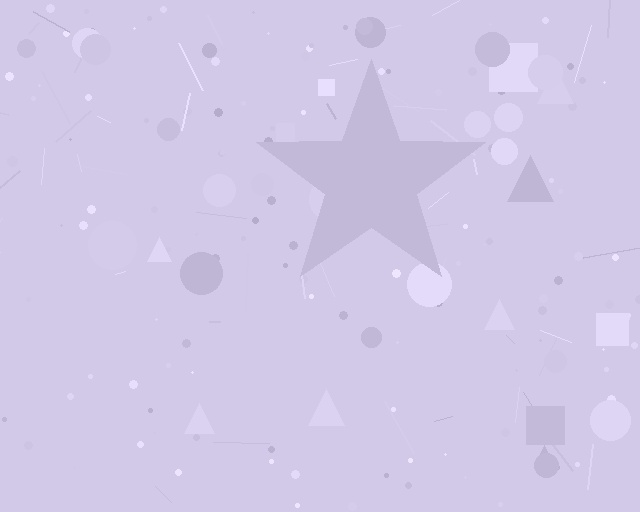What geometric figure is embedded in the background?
A star is embedded in the background.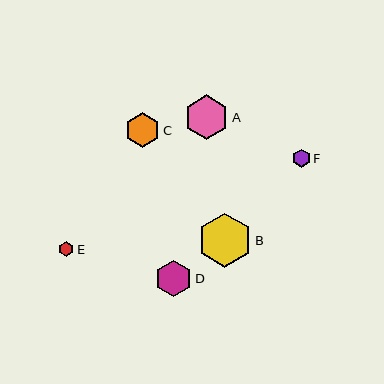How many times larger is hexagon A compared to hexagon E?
Hexagon A is approximately 3.0 times the size of hexagon E.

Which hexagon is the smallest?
Hexagon E is the smallest with a size of approximately 15 pixels.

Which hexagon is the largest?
Hexagon B is the largest with a size of approximately 54 pixels.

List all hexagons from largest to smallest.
From largest to smallest: B, A, D, C, F, E.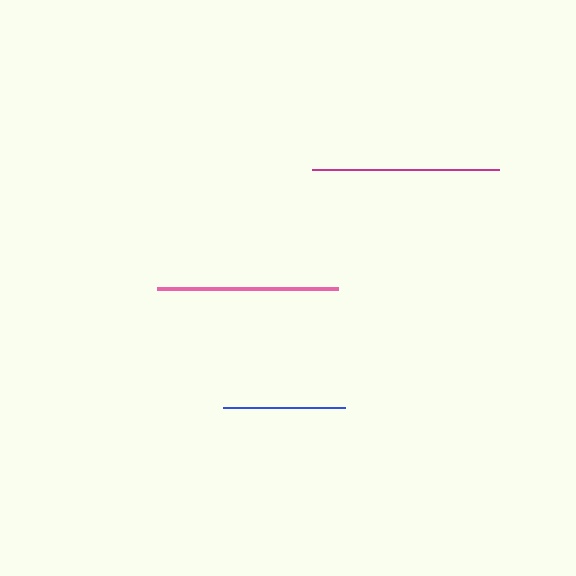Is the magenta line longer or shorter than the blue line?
The magenta line is longer than the blue line.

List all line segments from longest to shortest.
From longest to shortest: magenta, pink, blue.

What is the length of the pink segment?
The pink segment is approximately 182 pixels long.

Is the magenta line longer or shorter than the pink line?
The magenta line is longer than the pink line.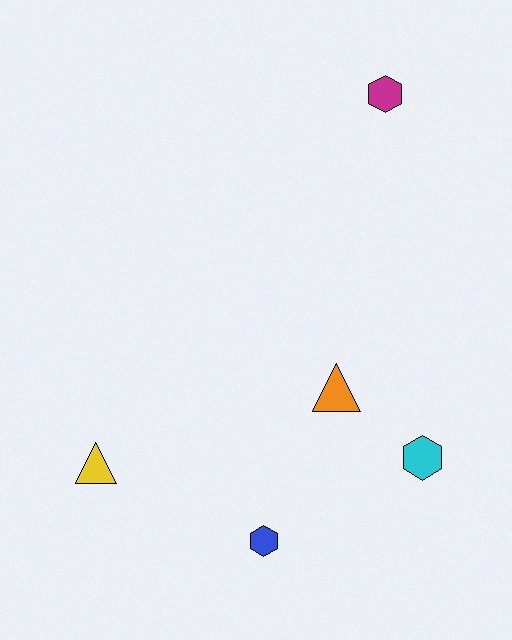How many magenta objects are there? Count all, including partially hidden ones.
There is 1 magenta object.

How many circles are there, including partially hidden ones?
There are no circles.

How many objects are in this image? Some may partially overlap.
There are 5 objects.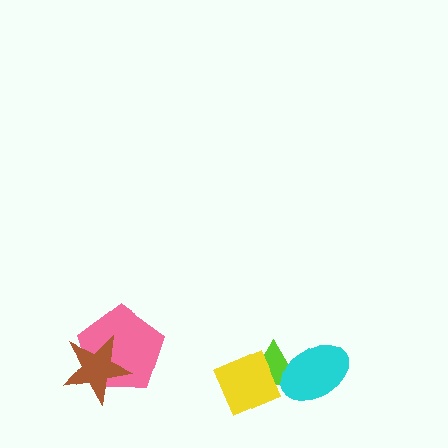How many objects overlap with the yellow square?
1 object overlaps with the yellow square.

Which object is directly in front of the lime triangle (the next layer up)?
The yellow square is directly in front of the lime triangle.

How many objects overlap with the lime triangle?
2 objects overlap with the lime triangle.